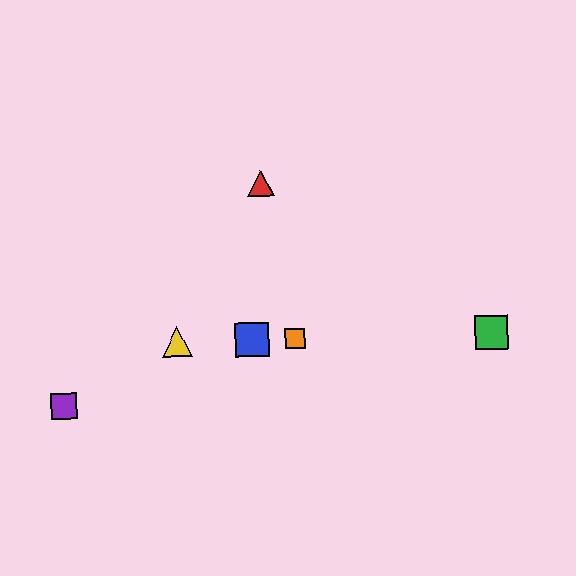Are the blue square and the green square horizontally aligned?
Yes, both are at y≈340.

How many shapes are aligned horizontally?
4 shapes (the blue square, the green square, the yellow triangle, the orange square) are aligned horizontally.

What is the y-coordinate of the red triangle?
The red triangle is at y≈183.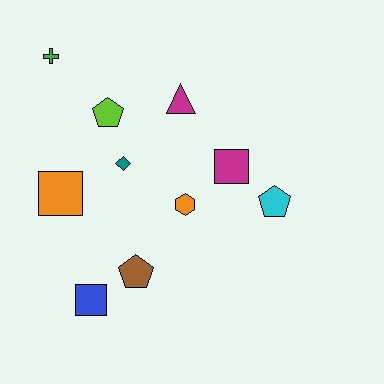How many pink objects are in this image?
There are no pink objects.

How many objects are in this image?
There are 10 objects.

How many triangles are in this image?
There is 1 triangle.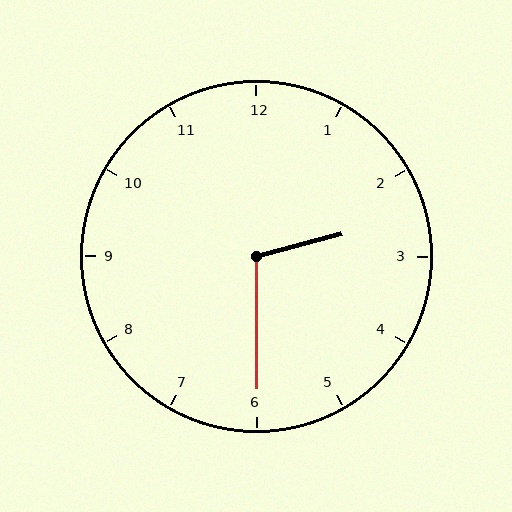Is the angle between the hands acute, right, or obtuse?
It is obtuse.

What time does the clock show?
2:30.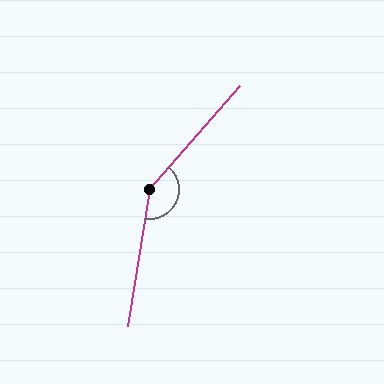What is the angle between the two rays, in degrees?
Approximately 148 degrees.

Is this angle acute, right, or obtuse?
It is obtuse.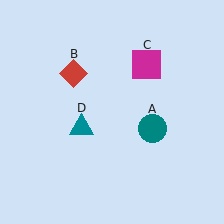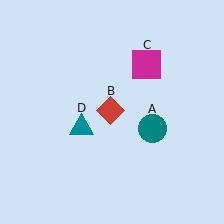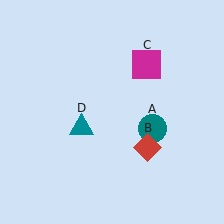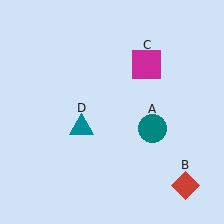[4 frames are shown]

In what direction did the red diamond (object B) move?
The red diamond (object B) moved down and to the right.